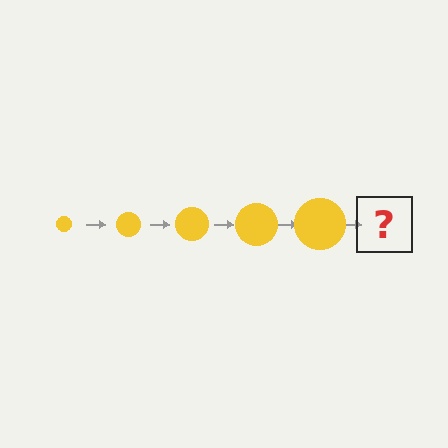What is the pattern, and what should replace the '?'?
The pattern is that the circle gets progressively larger each step. The '?' should be a yellow circle, larger than the previous one.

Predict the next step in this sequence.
The next step is a yellow circle, larger than the previous one.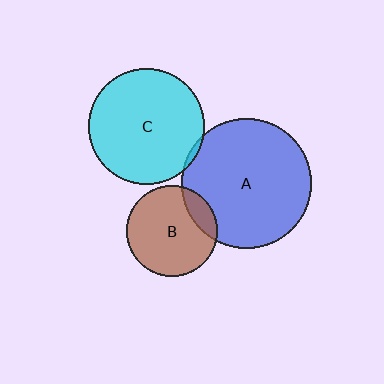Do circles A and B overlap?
Yes.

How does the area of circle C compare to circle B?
Approximately 1.6 times.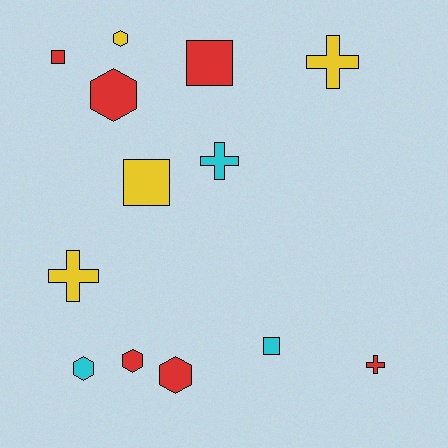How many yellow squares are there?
There is 1 yellow square.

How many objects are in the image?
There are 13 objects.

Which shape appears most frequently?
Hexagon, with 5 objects.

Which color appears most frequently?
Red, with 6 objects.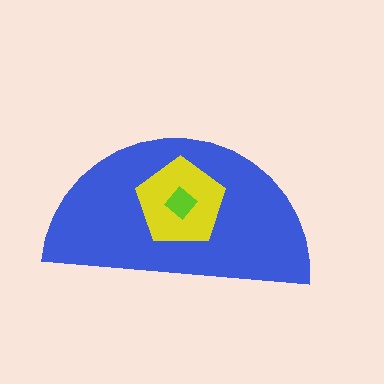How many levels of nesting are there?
3.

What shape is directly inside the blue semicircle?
The yellow pentagon.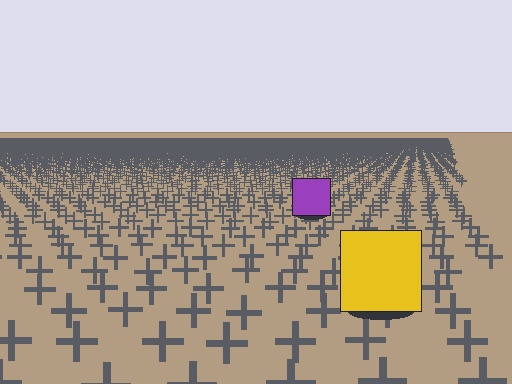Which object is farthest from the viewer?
The purple square is farthest from the viewer. It appears smaller and the ground texture around it is denser.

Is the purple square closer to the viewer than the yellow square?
No. The yellow square is closer — you can tell from the texture gradient: the ground texture is coarser near it.